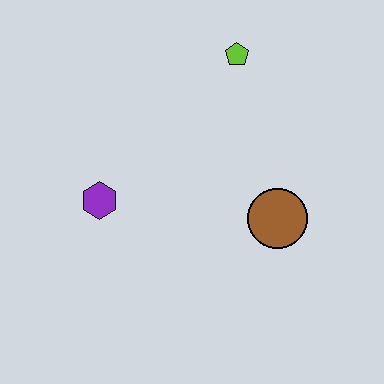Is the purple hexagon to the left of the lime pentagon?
Yes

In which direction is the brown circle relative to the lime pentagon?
The brown circle is below the lime pentagon.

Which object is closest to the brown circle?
The lime pentagon is closest to the brown circle.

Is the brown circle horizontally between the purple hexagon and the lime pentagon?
No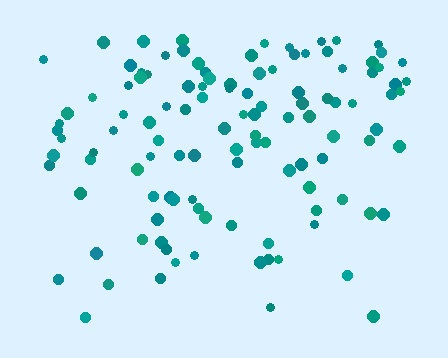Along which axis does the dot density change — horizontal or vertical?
Vertical.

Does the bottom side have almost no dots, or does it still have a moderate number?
Still a moderate number, just noticeably fewer than the top.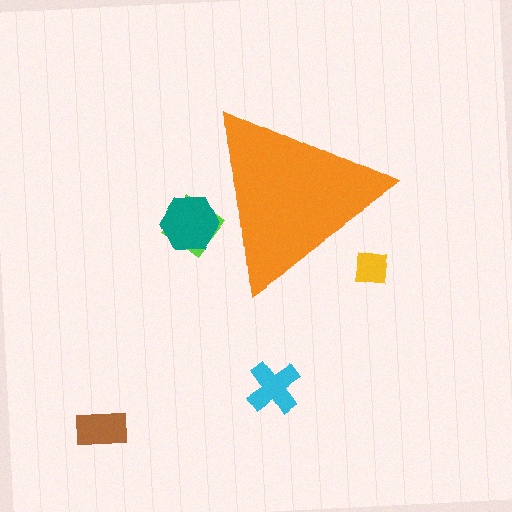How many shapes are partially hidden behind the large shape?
3 shapes are partially hidden.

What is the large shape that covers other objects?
An orange triangle.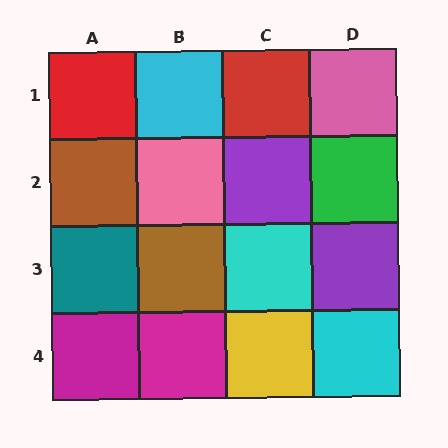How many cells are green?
1 cell is green.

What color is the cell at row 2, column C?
Purple.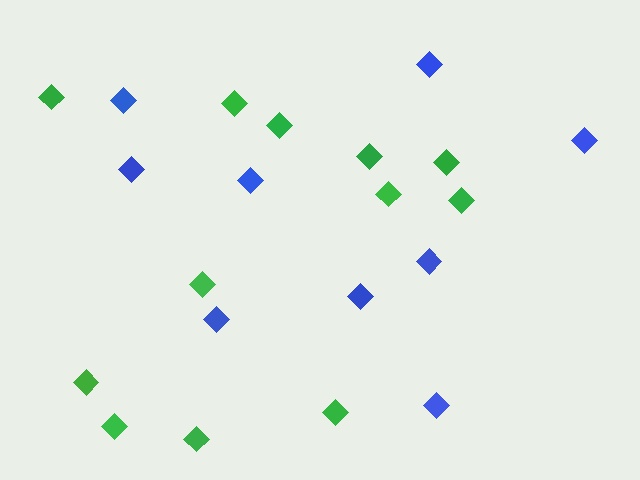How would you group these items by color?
There are 2 groups: one group of green diamonds (12) and one group of blue diamonds (9).